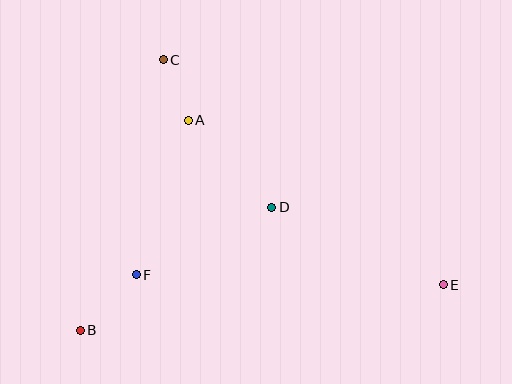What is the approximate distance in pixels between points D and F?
The distance between D and F is approximately 151 pixels.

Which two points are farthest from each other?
Points B and E are farthest from each other.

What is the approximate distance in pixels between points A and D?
The distance between A and D is approximately 121 pixels.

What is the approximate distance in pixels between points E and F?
The distance between E and F is approximately 307 pixels.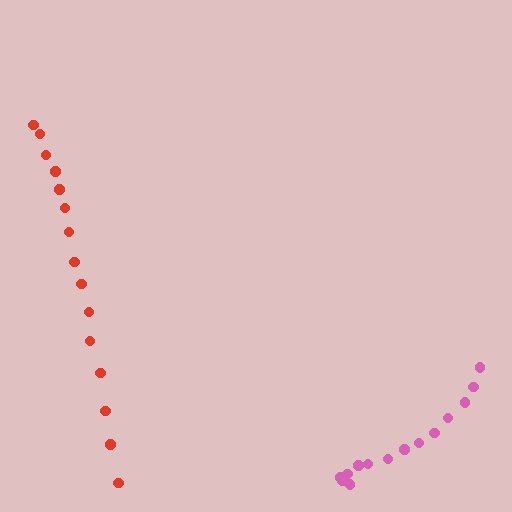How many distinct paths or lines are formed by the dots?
There are 2 distinct paths.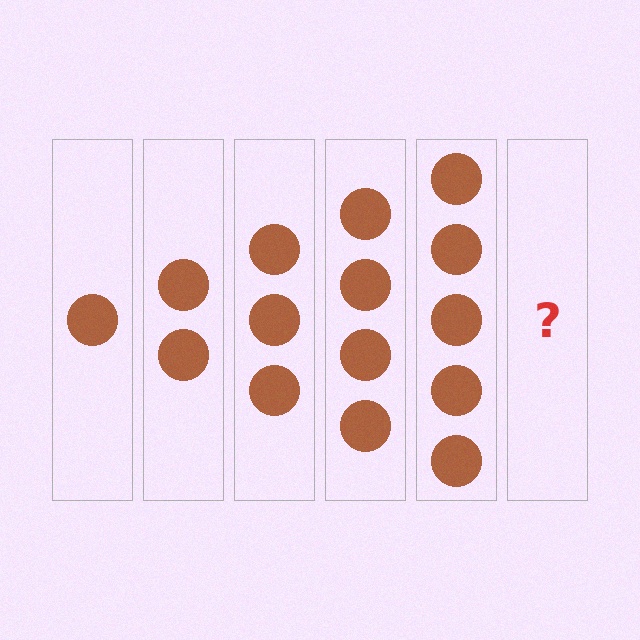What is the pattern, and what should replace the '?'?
The pattern is that each step adds one more circle. The '?' should be 6 circles.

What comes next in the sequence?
The next element should be 6 circles.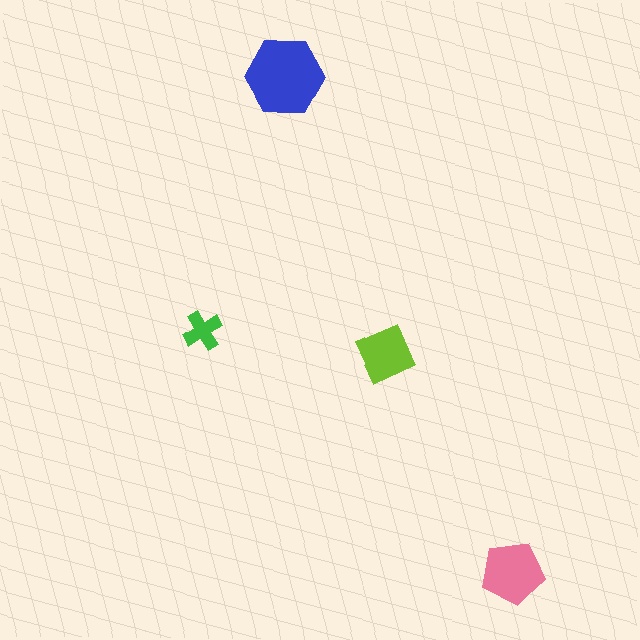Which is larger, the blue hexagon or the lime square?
The blue hexagon.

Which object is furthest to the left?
The green cross is leftmost.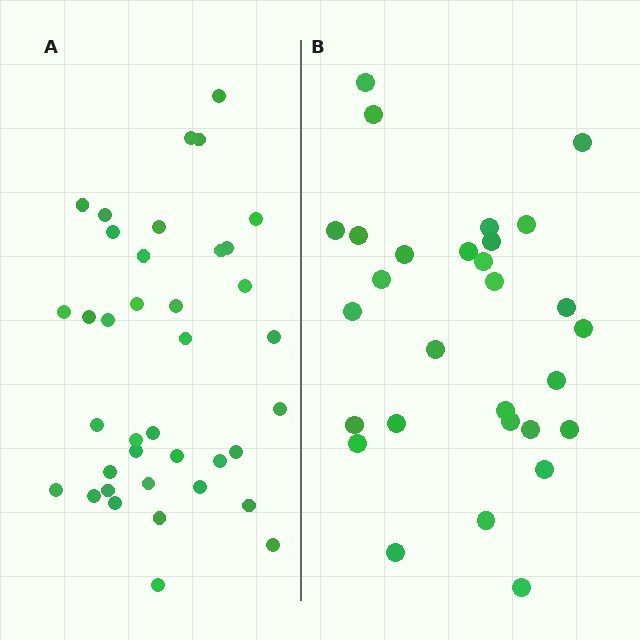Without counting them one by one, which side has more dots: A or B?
Region A (the left region) has more dots.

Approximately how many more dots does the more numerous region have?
Region A has roughly 8 or so more dots than region B.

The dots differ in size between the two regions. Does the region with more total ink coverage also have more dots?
No. Region B has more total ink coverage because its dots are larger, but region A actually contains more individual dots. Total area can be misleading — the number of items is what matters here.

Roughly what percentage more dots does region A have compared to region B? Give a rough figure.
About 30% more.